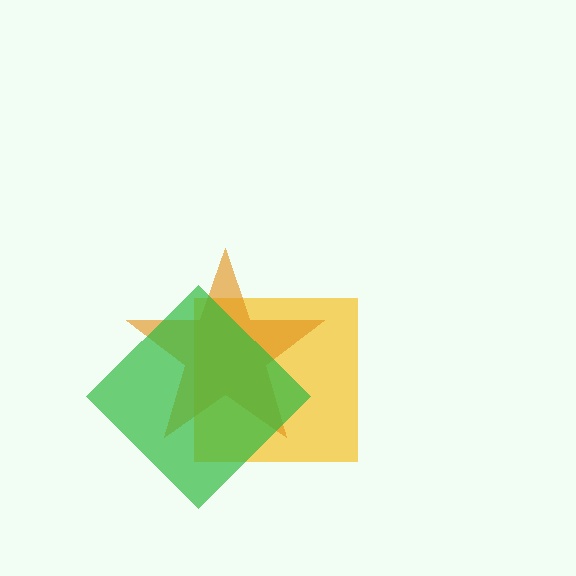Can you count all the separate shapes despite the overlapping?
Yes, there are 3 separate shapes.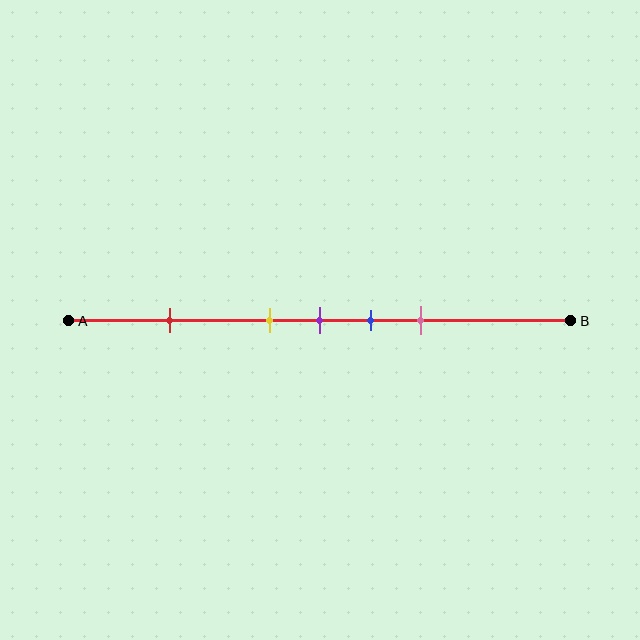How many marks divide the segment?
There are 5 marks dividing the segment.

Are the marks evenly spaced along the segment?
No, the marks are not evenly spaced.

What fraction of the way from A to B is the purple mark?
The purple mark is approximately 50% (0.5) of the way from A to B.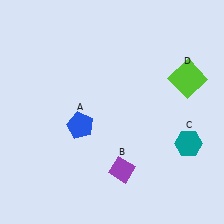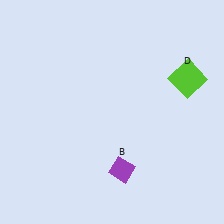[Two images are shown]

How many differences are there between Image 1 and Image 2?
There are 2 differences between the two images.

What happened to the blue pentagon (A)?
The blue pentagon (A) was removed in Image 2. It was in the bottom-left area of Image 1.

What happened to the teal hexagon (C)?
The teal hexagon (C) was removed in Image 2. It was in the bottom-right area of Image 1.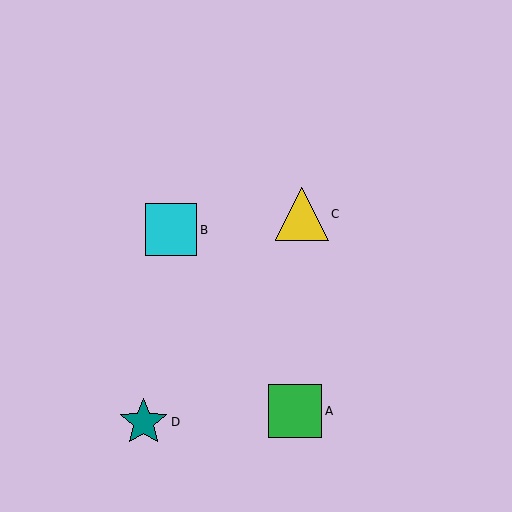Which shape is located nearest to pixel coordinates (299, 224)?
The yellow triangle (labeled C) at (302, 214) is nearest to that location.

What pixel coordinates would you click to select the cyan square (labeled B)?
Click at (171, 230) to select the cyan square B.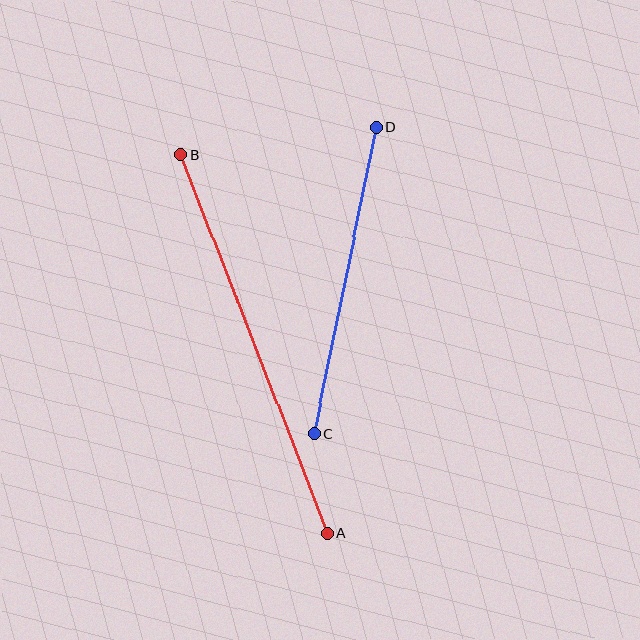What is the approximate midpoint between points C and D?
The midpoint is at approximately (345, 280) pixels.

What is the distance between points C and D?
The distance is approximately 313 pixels.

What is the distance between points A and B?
The distance is approximately 406 pixels.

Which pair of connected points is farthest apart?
Points A and B are farthest apart.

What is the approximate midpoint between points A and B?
The midpoint is at approximately (254, 344) pixels.